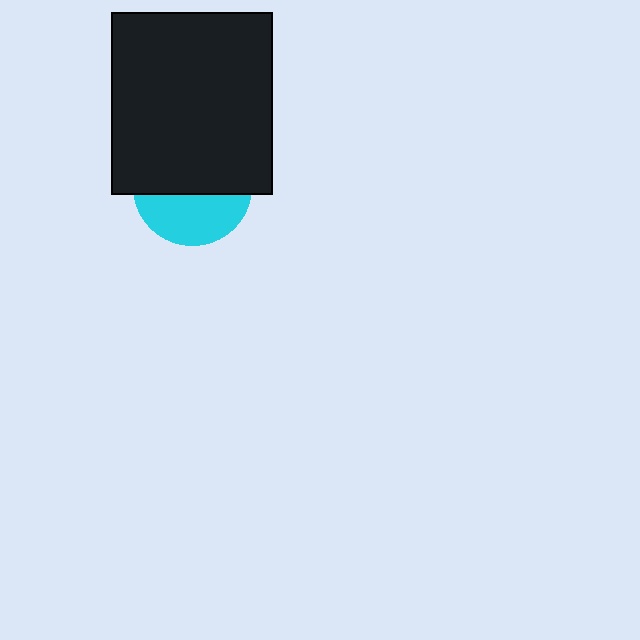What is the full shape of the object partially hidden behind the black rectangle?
The partially hidden object is a cyan circle.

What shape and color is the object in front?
The object in front is a black rectangle.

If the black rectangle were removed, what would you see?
You would see the complete cyan circle.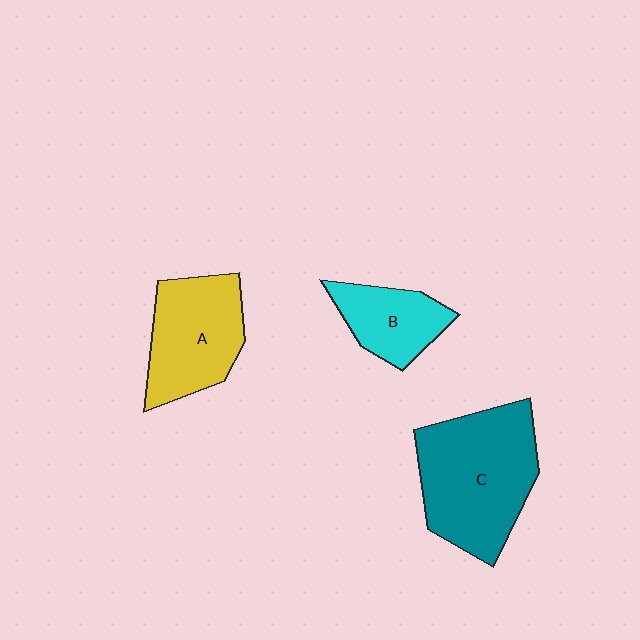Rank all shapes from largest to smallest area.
From largest to smallest: C (teal), A (yellow), B (cyan).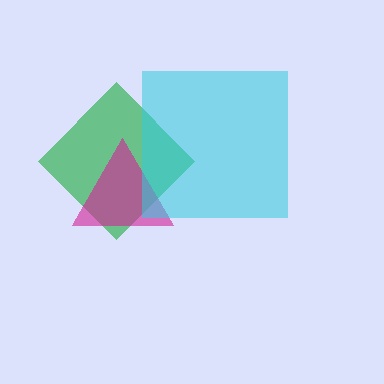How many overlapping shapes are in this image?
There are 3 overlapping shapes in the image.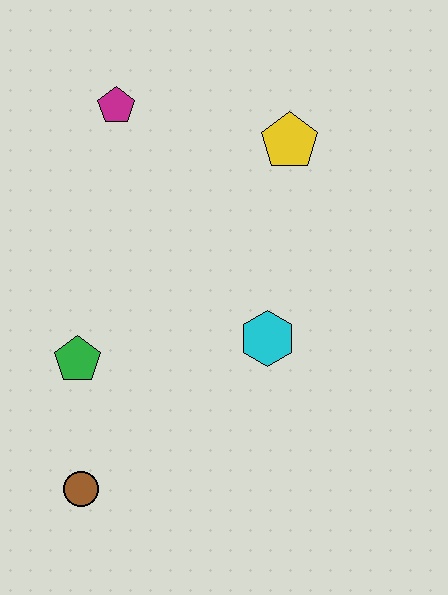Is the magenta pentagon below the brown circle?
No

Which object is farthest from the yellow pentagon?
The brown circle is farthest from the yellow pentagon.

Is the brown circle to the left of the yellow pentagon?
Yes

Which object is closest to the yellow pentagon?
The magenta pentagon is closest to the yellow pentagon.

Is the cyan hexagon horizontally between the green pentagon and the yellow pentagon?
Yes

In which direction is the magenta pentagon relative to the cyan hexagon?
The magenta pentagon is above the cyan hexagon.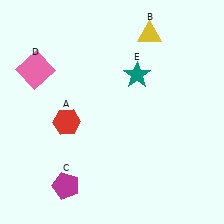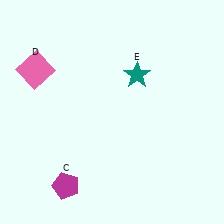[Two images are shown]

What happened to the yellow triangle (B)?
The yellow triangle (B) was removed in Image 2. It was in the top-right area of Image 1.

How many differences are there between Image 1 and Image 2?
There are 2 differences between the two images.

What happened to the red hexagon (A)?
The red hexagon (A) was removed in Image 2. It was in the bottom-left area of Image 1.